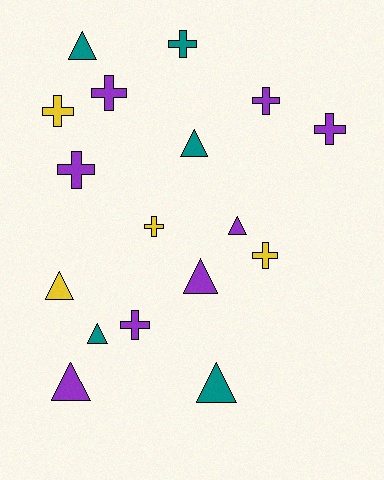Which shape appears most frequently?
Cross, with 9 objects.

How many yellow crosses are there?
There are 3 yellow crosses.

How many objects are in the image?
There are 17 objects.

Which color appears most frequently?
Purple, with 8 objects.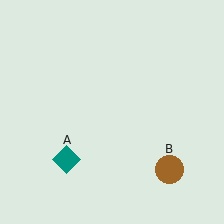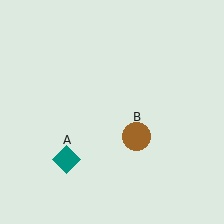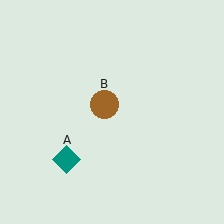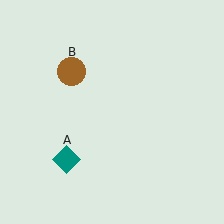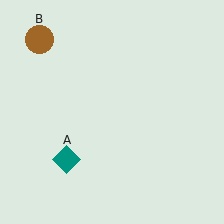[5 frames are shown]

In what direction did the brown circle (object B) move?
The brown circle (object B) moved up and to the left.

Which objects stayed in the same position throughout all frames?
Teal diamond (object A) remained stationary.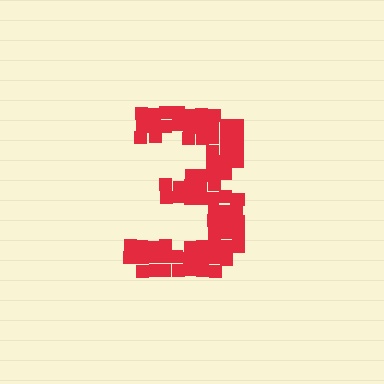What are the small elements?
The small elements are squares.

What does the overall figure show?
The overall figure shows the digit 3.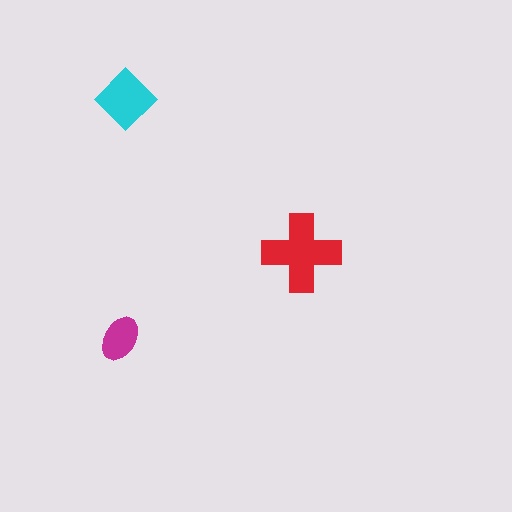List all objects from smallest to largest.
The magenta ellipse, the cyan diamond, the red cross.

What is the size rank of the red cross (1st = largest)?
1st.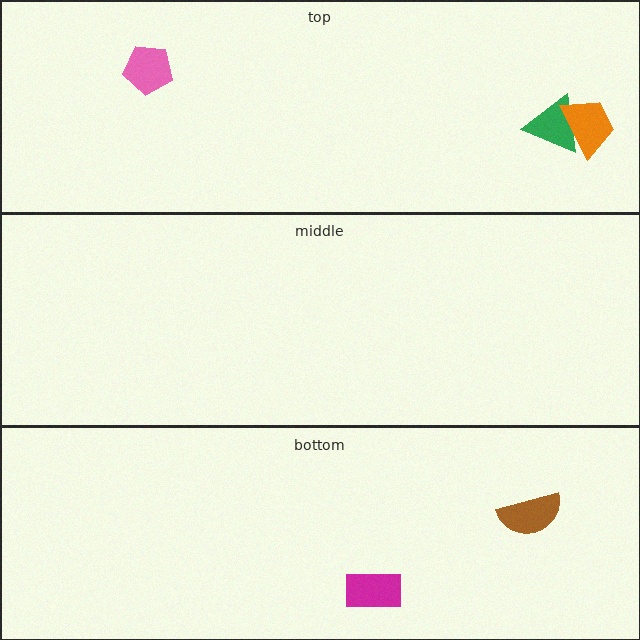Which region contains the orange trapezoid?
The top region.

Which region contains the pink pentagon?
The top region.